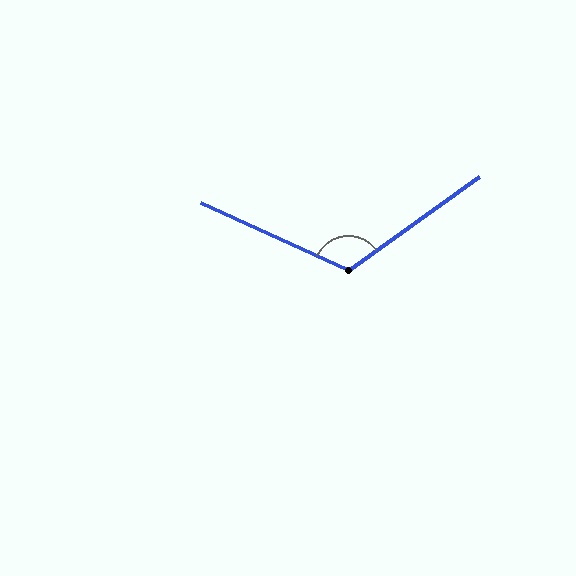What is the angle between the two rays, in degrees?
Approximately 120 degrees.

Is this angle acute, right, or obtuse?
It is obtuse.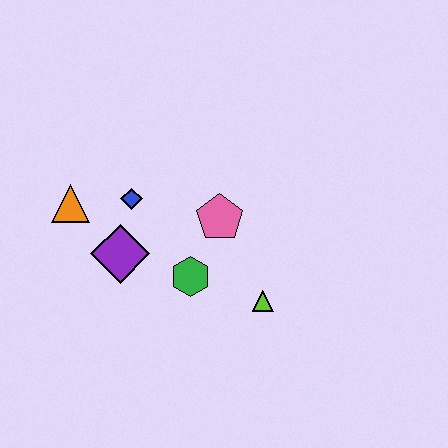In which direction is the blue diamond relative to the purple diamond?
The blue diamond is above the purple diamond.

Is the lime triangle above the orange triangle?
No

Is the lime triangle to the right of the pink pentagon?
Yes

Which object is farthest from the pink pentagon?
The orange triangle is farthest from the pink pentagon.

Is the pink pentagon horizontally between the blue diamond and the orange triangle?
No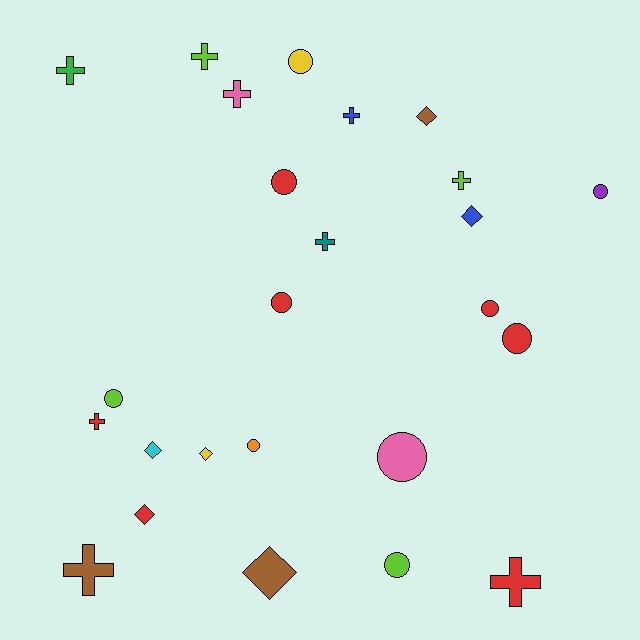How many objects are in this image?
There are 25 objects.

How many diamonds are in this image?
There are 6 diamonds.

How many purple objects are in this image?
There is 1 purple object.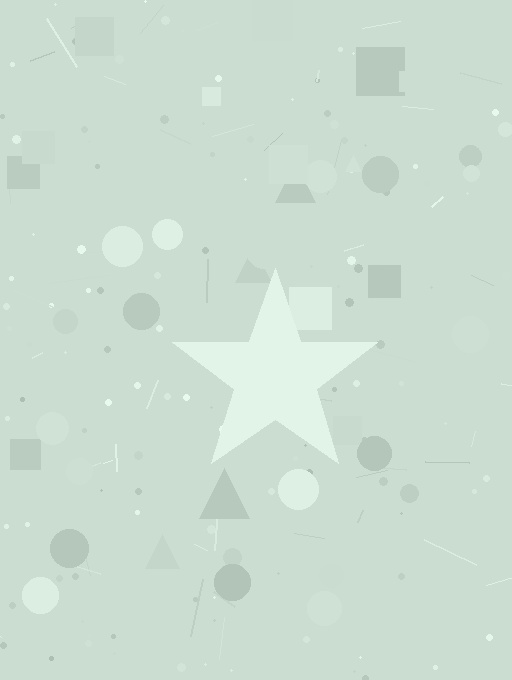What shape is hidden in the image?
A star is hidden in the image.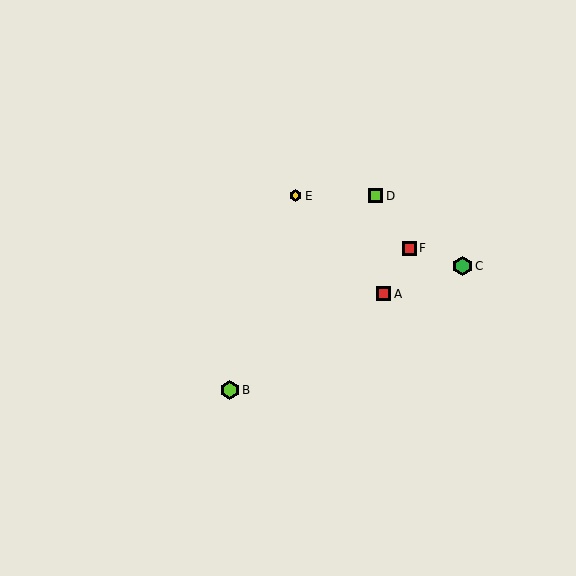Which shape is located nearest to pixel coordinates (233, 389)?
The lime hexagon (labeled B) at (230, 390) is nearest to that location.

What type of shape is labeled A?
Shape A is a red square.